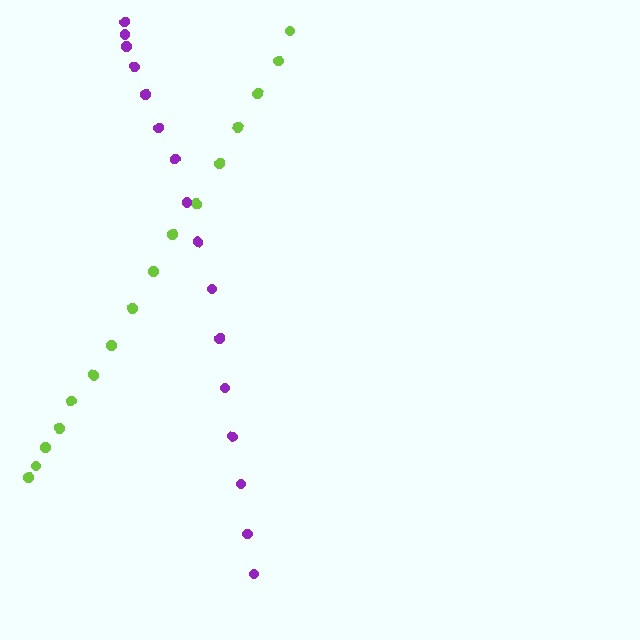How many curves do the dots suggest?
There are 2 distinct paths.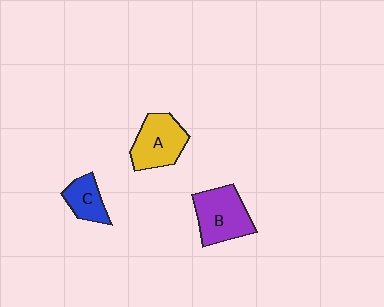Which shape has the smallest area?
Shape C (blue).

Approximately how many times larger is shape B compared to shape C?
Approximately 1.8 times.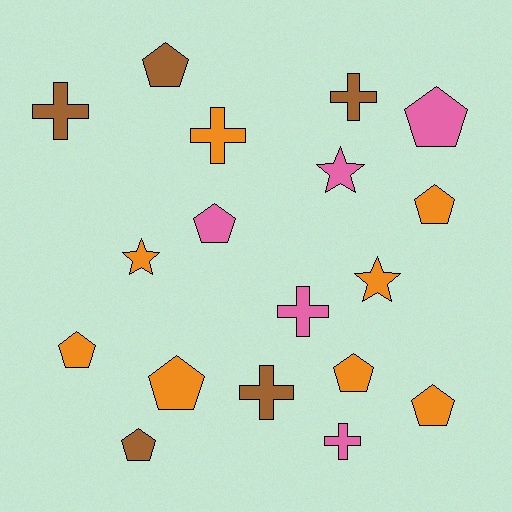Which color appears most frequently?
Orange, with 8 objects.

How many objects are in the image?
There are 18 objects.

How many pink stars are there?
There is 1 pink star.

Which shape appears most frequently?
Pentagon, with 9 objects.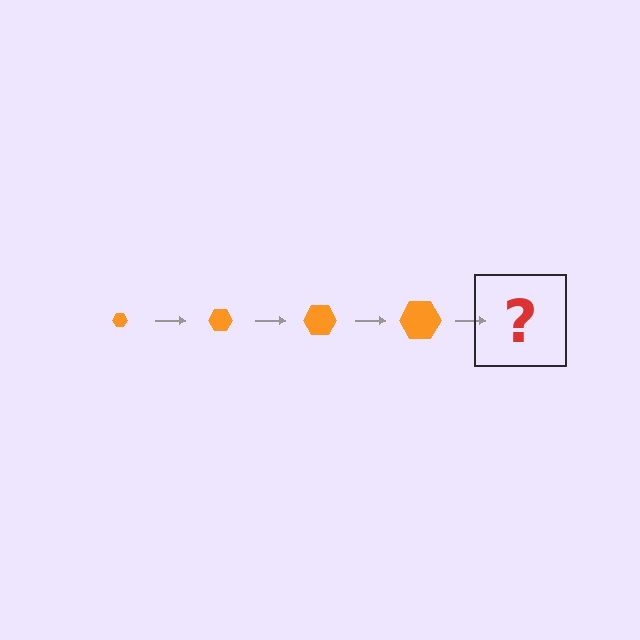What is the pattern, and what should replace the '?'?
The pattern is that the hexagon gets progressively larger each step. The '?' should be an orange hexagon, larger than the previous one.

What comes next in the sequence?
The next element should be an orange hexagon, larger than the previous one.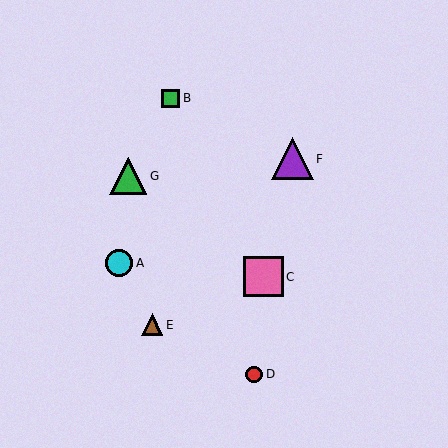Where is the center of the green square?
The center of the green square is at (171, 98).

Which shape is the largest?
The purple triangle (labeled F) is the largest.